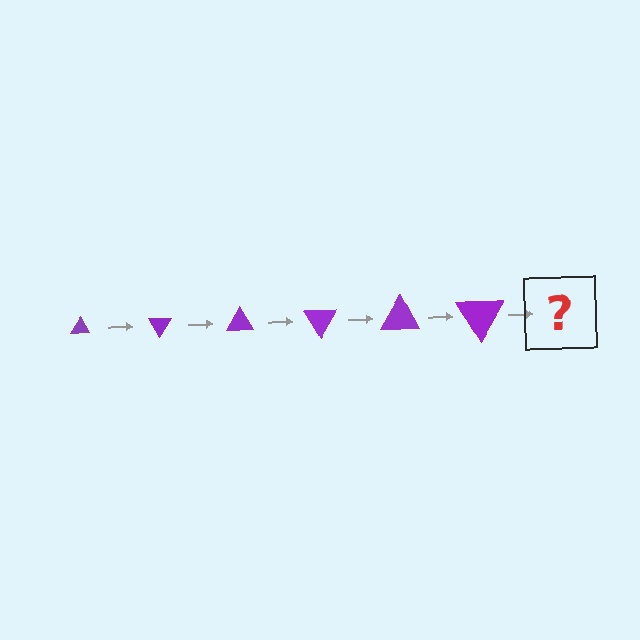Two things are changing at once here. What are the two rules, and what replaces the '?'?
The two rules are that the triangle grows larger each step and it rotates 60 degrees each step. The '?' should be a triangle, larger than the previous one and rotated 360 degrees from the start.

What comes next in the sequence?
The next element should be a triangle, larger than the previous one and rotated 360 degrees from the start.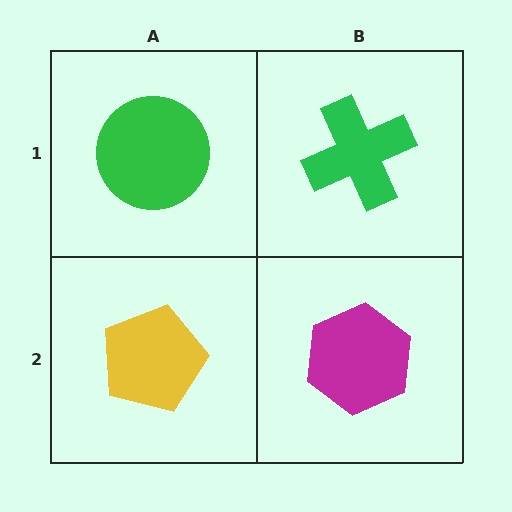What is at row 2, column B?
A magenta hexagon.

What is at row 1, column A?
A green circle.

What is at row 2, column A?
A yellow pentagon.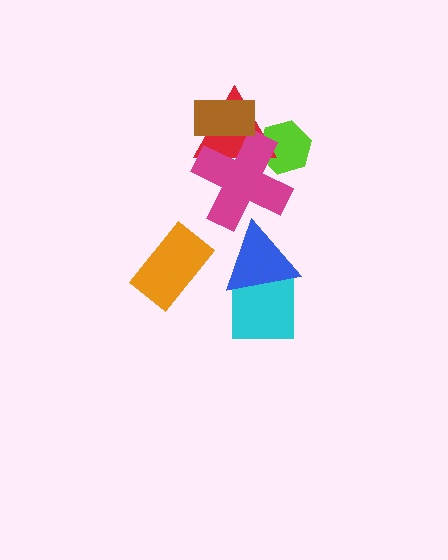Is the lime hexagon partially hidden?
Yes, it is partially covered by another shape.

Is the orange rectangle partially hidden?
No, no other shape covers it.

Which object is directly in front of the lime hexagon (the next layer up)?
The red triangle is directly in front of the lime hexagon.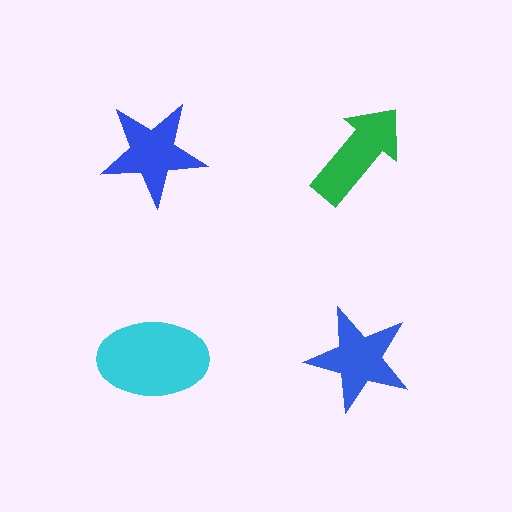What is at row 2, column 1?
A cyan ellipse.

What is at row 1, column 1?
A blue star.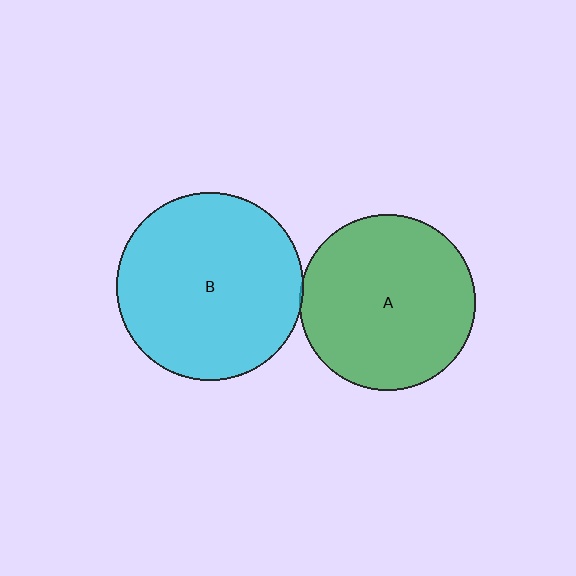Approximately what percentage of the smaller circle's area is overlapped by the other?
Approximately 5%.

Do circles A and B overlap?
Yes.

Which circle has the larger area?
Circle B (cyan).